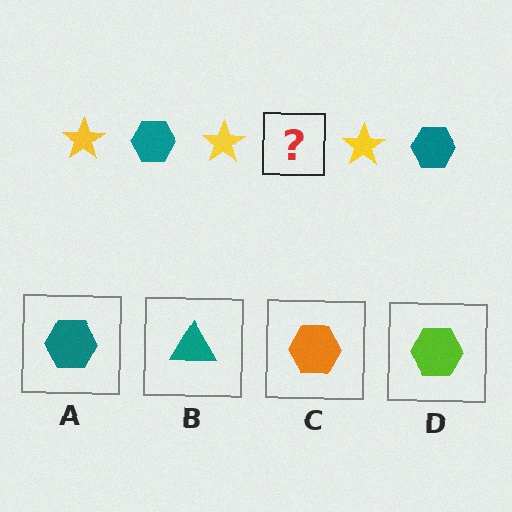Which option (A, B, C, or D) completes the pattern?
A.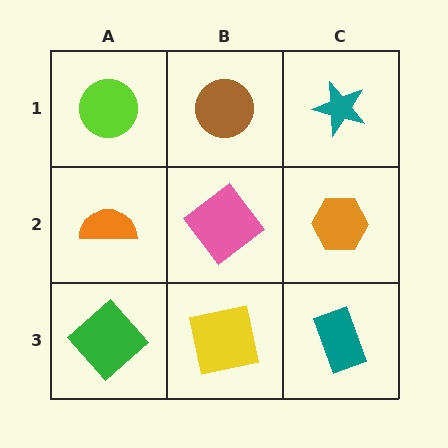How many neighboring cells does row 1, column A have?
2.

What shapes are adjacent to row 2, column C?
A teal star (row 1, column C), a teal rectangle (row 3, column C), a pink diamond (row 2, column B).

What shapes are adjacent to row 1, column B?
A pink diamond (row 2, column B), a lime circle (row 1, column A), a teal star (row 1, column C).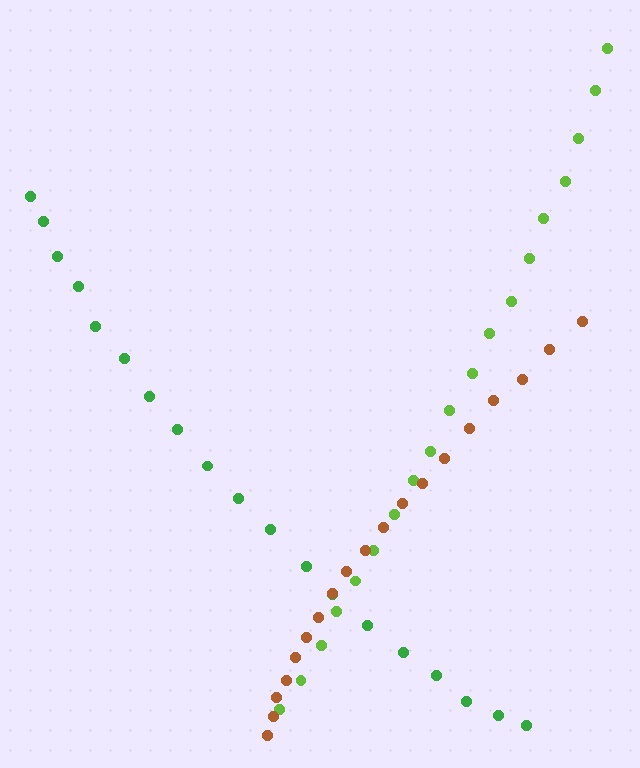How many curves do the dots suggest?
There are 3 distinct paths.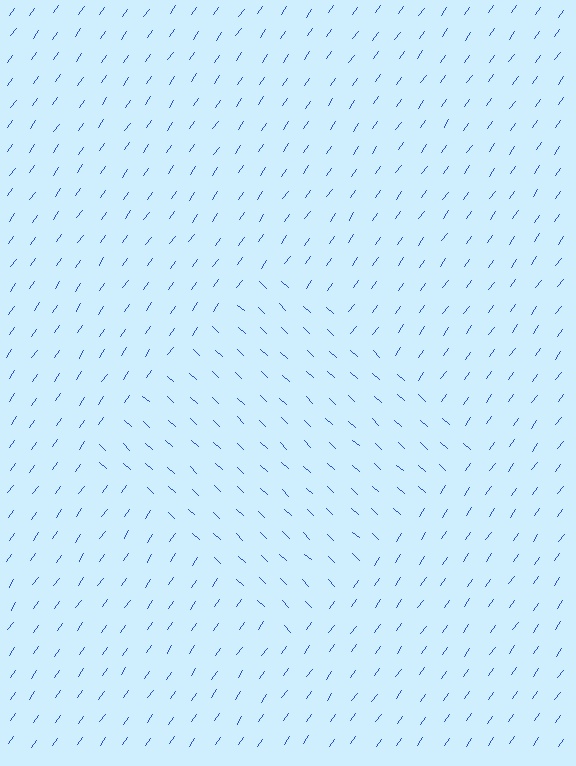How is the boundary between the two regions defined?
The boundary is defined purely by a change in line orientation (approximately 82 degrees difference). All lines are the same color and thickness.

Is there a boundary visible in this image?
Yes, there is a texture boundary formed by a change in line orientation.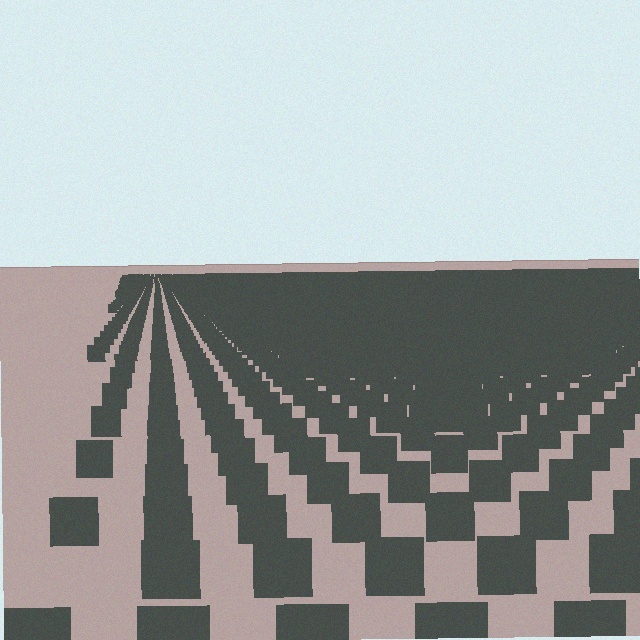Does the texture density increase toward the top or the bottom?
Density increases toward the top.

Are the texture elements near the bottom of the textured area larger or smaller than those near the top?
Larger. Near the bottom, elements are closer to the viewer and appear at a bigger on-screen size.